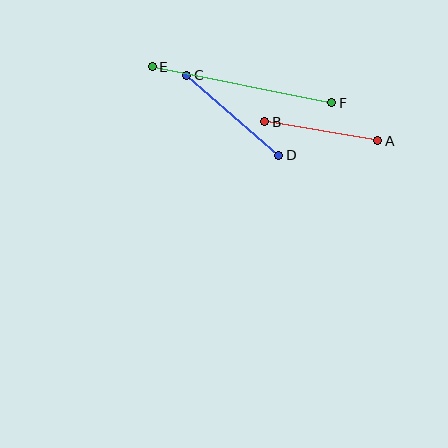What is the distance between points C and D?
The distance is approximately 122 pixels.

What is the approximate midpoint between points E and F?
The midpoint is at approximately (242, 85) pixels.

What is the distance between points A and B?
The distance is approximately 115 pixels.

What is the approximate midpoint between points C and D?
The midpoint is at approximately (233, 115) pixels.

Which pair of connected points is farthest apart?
Points E and F are farthest apart.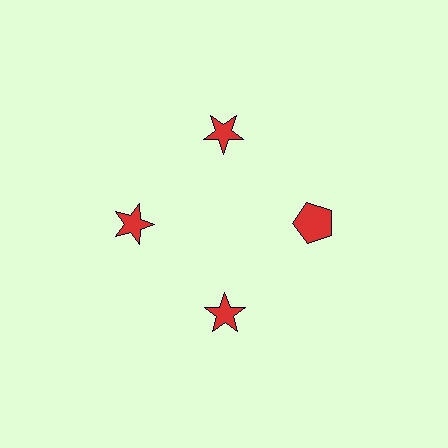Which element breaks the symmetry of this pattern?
The red pentagon at roughly the 3 o'clock position breaks the symmetry. All other shapes are red stars.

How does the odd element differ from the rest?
It has a different shape: pentagon instead of star.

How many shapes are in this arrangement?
There are 4 shapes arranged in a ring pattern.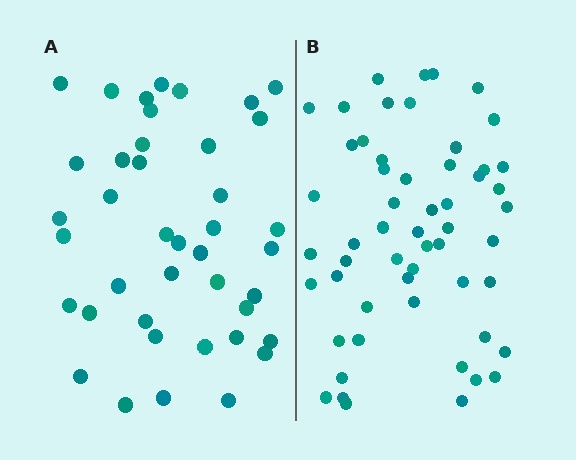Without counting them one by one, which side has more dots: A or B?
Region B (the right region) has more dots.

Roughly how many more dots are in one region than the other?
Region B has approximately 15 more dots than region A.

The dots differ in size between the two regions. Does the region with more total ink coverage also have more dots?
No. Region A has more total ink coverage because its dots are larger, but region B actually contains more individual dots. Total area can be misleading — the number of items is what matters here.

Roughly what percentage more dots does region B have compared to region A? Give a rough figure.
About 35% more.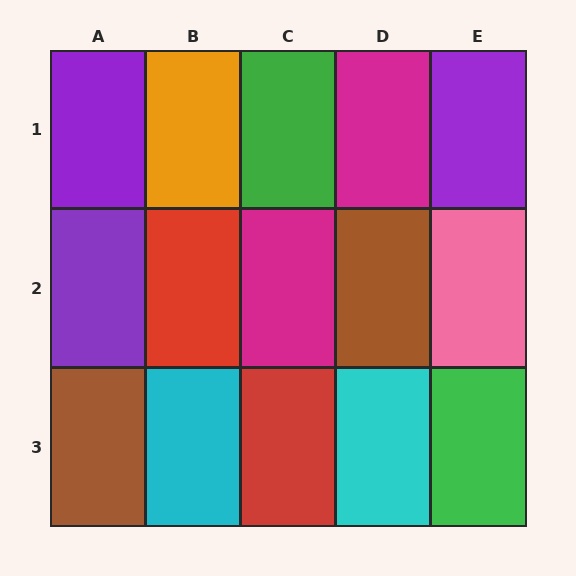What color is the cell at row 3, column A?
Brown.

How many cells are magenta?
2 cells are magenta.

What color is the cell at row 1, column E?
Purple.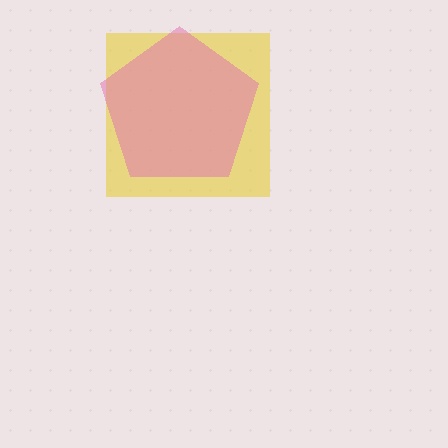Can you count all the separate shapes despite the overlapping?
Yes, there are 2 separate shapes.